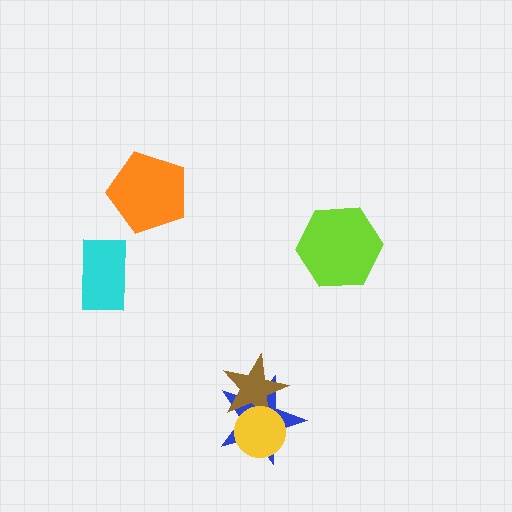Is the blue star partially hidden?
Yes, it is partially covered by another shape.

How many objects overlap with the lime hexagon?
0 objects overlap with the lime hexagon.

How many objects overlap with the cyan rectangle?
0 objects overlap with the cyan rectangle.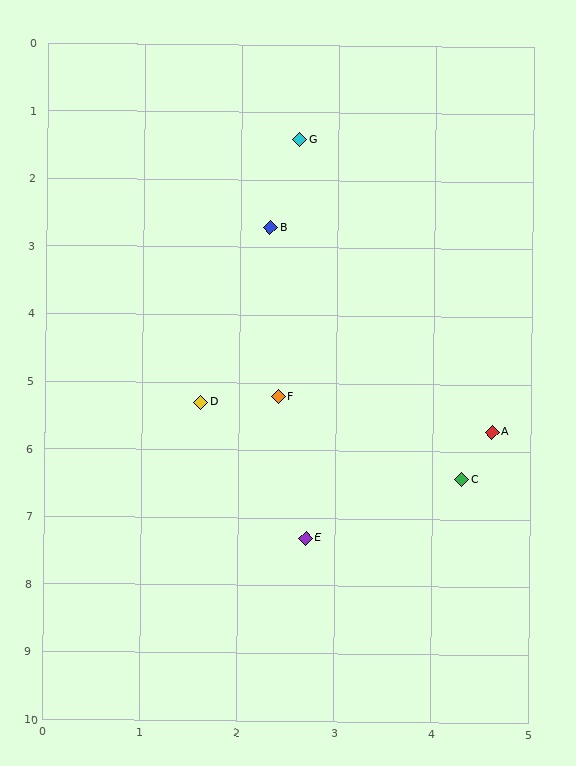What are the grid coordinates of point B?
Point B is at approximately (2.3, 2.7).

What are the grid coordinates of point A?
Point A is at approximately (4.6, 5.7).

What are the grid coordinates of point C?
Point C is at approximately (4.3, 6.4).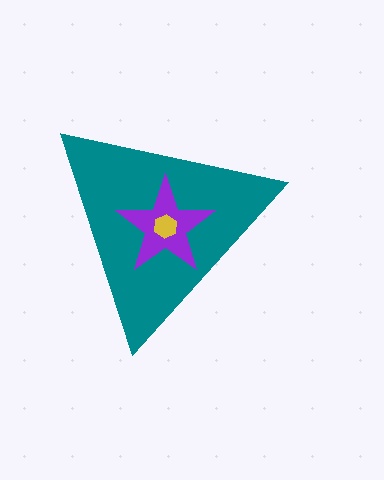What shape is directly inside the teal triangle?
The purple star.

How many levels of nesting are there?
3.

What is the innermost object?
The yellow hexagon.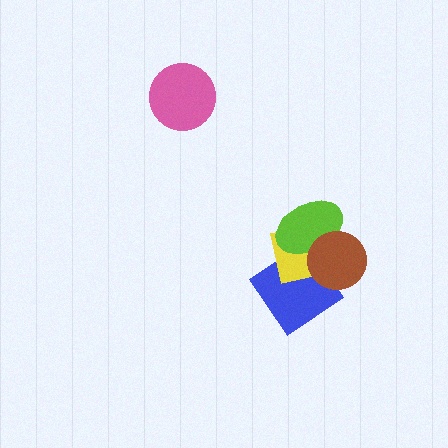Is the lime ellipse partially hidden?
Yes, it is partially covered by another shape.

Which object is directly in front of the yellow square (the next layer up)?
The lime ellipse is directly in front of the yellow square.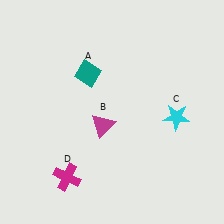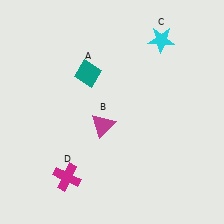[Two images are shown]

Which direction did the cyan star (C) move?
The cyan star (C) moved up.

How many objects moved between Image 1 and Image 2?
1 object moved between the two images.